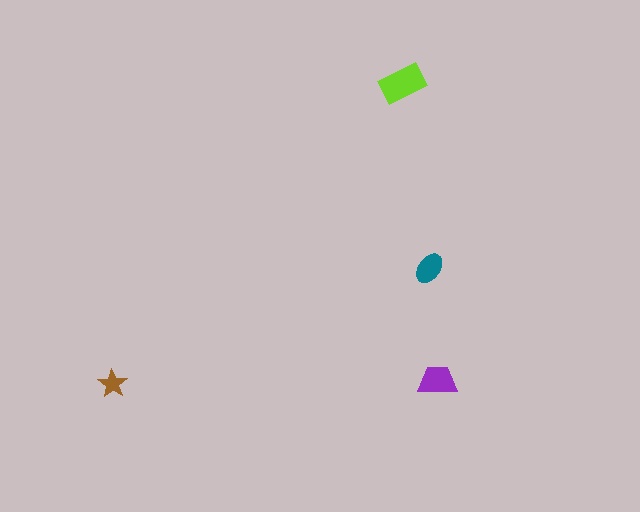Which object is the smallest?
The brown star.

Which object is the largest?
The lime rectangle.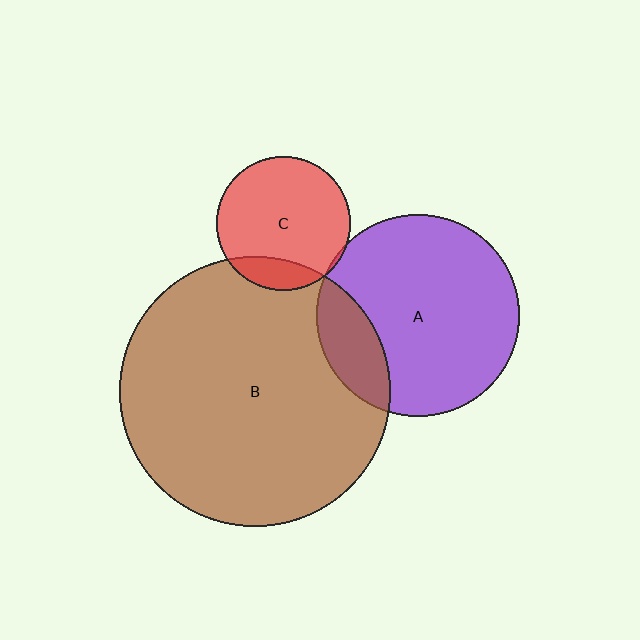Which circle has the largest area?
Circle B (brown).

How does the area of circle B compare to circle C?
Approximately 4.1 times.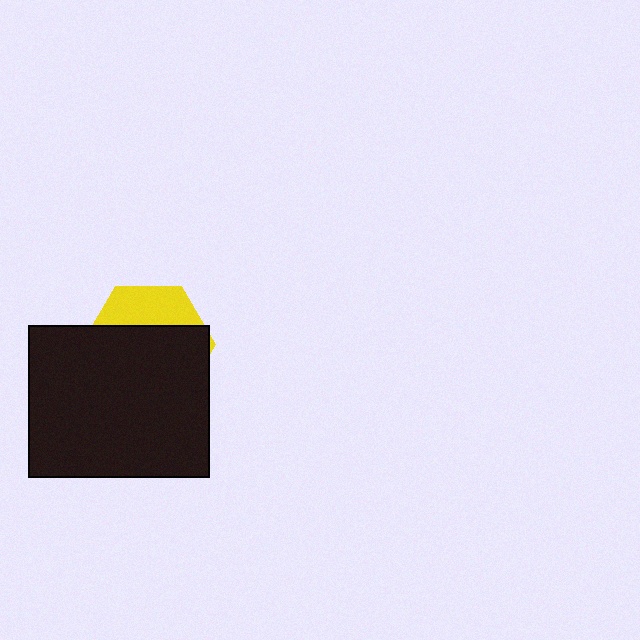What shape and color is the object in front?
The object in front is a black rectangle.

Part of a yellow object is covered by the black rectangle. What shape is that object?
It is a hexagon.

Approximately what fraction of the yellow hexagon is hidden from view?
Roughly 69% of the yellow hexagon is hidden behind the black rectangle.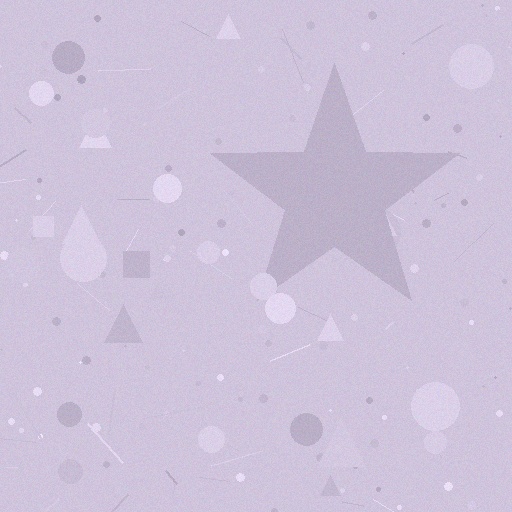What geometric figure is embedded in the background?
A star is embedded in the background.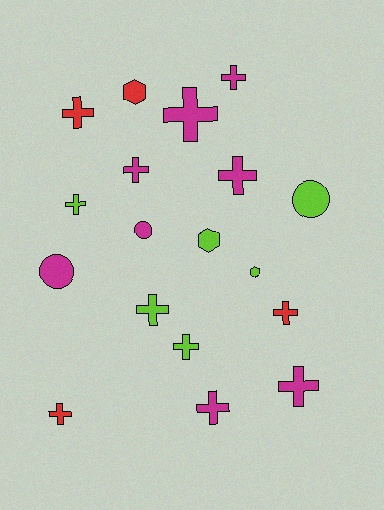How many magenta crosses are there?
There are 6 magenta crosses.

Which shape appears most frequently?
Cross, with 12 objects.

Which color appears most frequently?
Magenta, with 8 objects.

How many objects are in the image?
There are 18 objects.